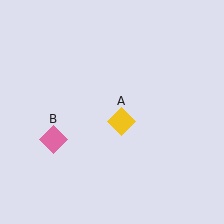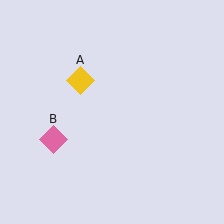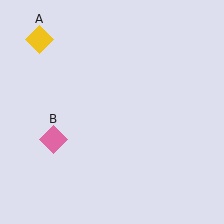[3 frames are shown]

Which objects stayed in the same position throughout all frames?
Pink diamond (object B) remained stationary.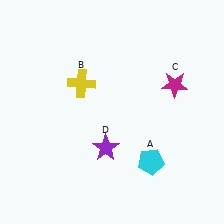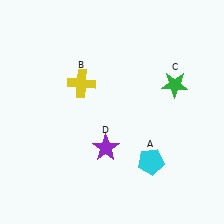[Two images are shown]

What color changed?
The star (C) changed from magenta in Image 1 to green in Image 2.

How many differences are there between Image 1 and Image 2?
There is 1 difference between the two images.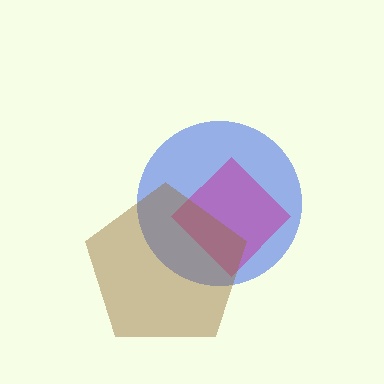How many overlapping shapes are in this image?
There are 3 overlapping shapes in the image.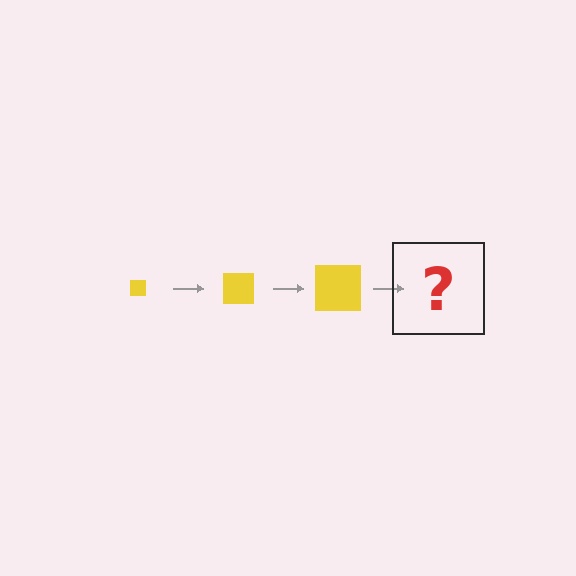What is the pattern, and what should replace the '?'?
The pattern is that the square gets progressively larger each step. The '?' should be a yellow square, larger than the previous one.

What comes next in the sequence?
The next element should be a yellow square, larger than the previous one.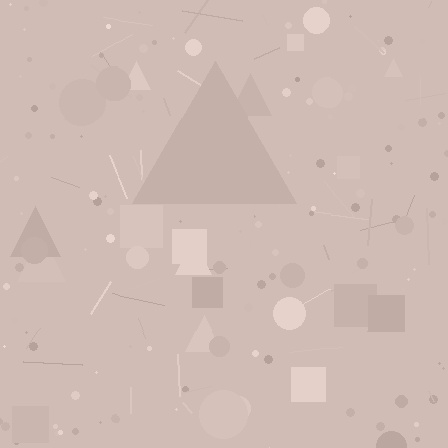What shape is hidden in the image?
A triangle is hidden in the image.